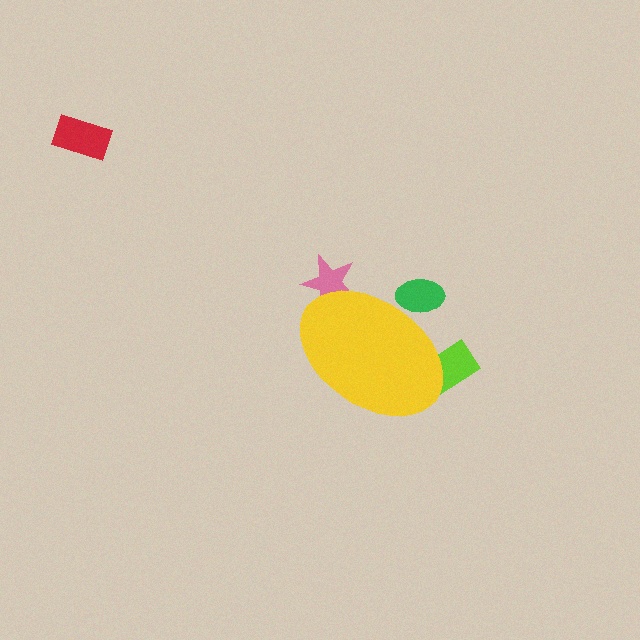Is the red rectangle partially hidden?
No, the red rectangle is fully visible.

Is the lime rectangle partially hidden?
Yes, the lime rectangle is partially hidden behind the yellow ellipse.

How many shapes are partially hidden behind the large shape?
3 shapes are partially hidden.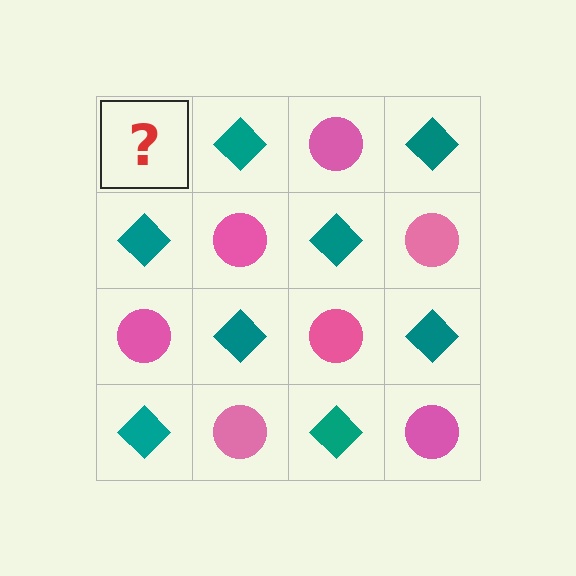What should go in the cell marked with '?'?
The missing cell should contain a pink circle.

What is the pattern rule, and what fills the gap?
The rule is that it alternates pink circle and teal diamond in a checkerboard pattern. The gap should be filled with a pink circle.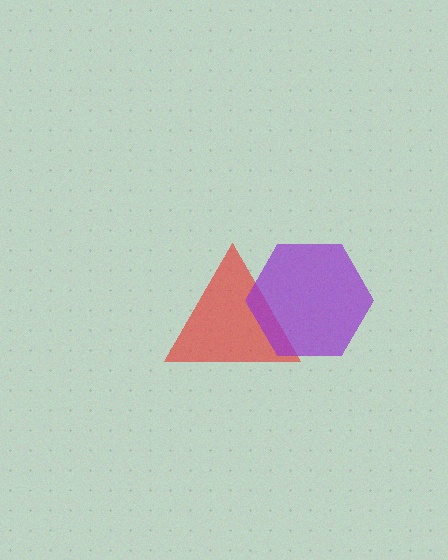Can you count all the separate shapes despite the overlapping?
Yes, there are 2 separate shapes.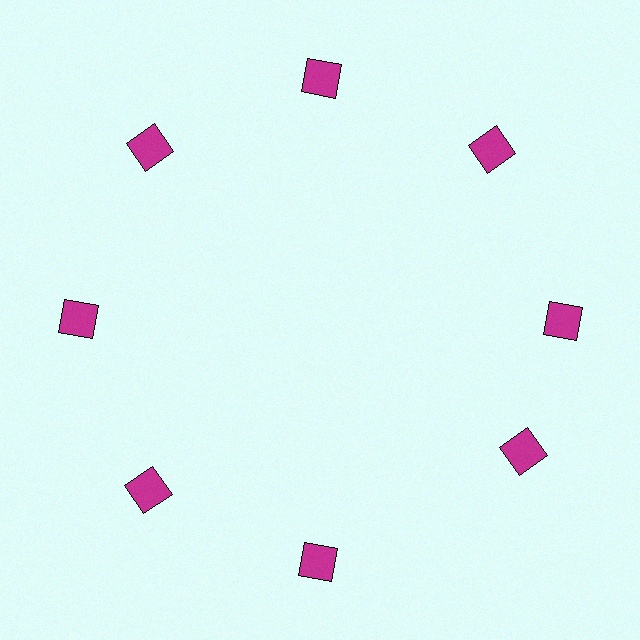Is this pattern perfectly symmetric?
No. The 8 magenta squares are arranged in a ring, but one element near the 4 o'clock position is rotated out of alignment along the ring, breaking the 8-fold rotational symmetry.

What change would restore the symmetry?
The symmetry would be restored by rotating it back into even spacing with its neighbors so that all 8 squares sit at equal angles and equal distance from the center.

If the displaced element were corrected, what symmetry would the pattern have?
It would have 8-fold rotational symmetry — the pattern would map onto itself every 45 degrees.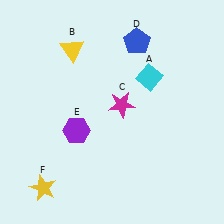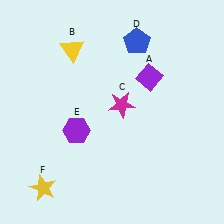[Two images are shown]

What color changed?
The diamond (A) changed from cyan in Image 1 to purple in Image 2.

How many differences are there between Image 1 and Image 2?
There is 1 difference between the two images.